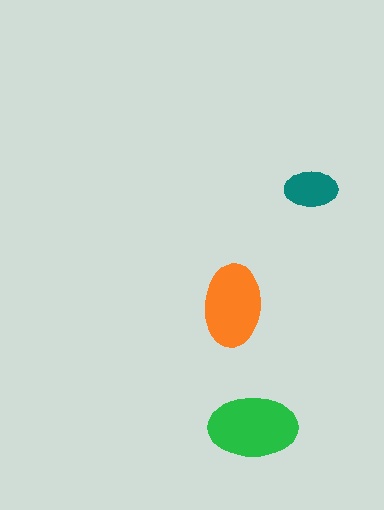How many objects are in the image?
There are 3 objects in the image.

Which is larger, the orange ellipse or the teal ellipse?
The orange one.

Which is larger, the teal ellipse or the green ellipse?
The green one.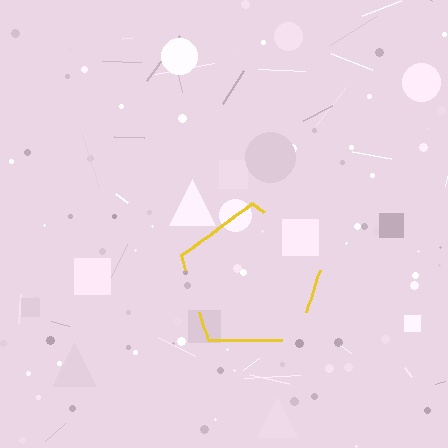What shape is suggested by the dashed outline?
The dashed outline suggests a pentagon.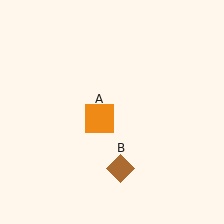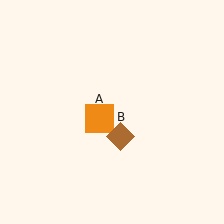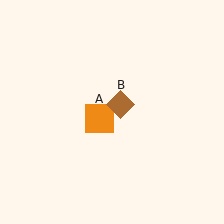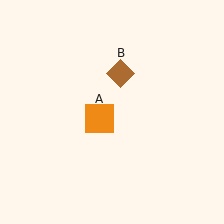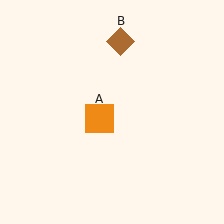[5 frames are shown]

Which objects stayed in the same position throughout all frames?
Orange square (object A) remained stationary.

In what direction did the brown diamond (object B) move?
The brown diamond (object B) moved up.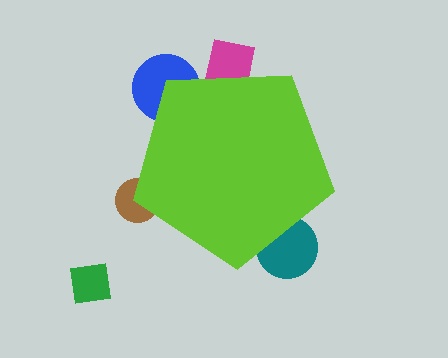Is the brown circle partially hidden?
Yes, the brown circle is partially hidden behind the lime pentagon.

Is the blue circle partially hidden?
Yes, the blue circle is partially hidden behind the lime pentagon.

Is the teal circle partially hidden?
Yes, the teal circle is partially hidden behind the lime pentagon.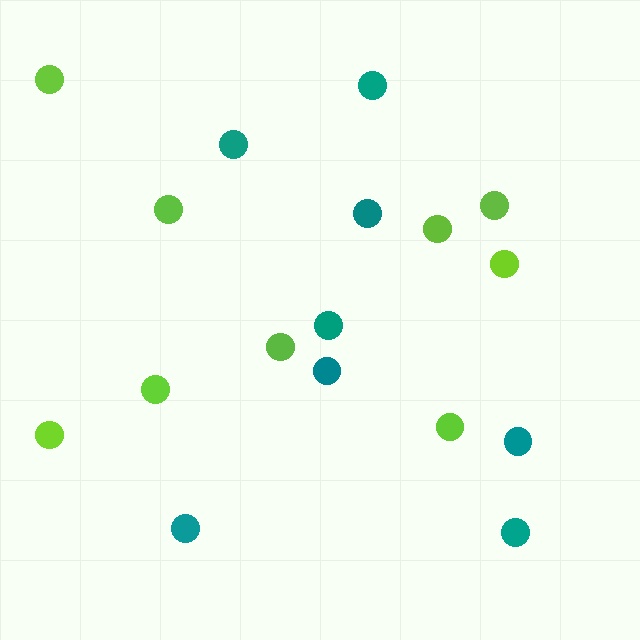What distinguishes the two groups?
There are 2 groups: one group of teal circles (8) and one group of lime circles (9).